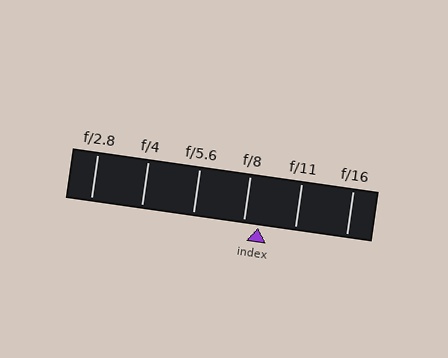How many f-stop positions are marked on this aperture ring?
There are 6 f-stop positions marked.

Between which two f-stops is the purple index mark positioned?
The index mark is between f/8 and f/11.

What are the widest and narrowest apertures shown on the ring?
The widest aperture shown is f/2.8 and the narrowest is f/16.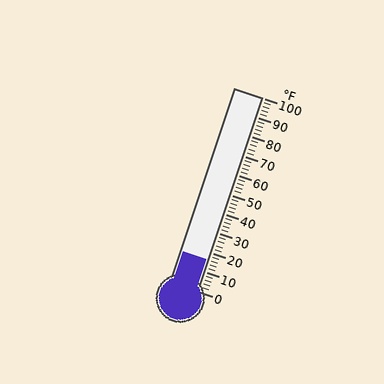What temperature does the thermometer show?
The thermometer shows approximately 16°F.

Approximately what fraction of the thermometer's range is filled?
The thermometer is filled to approximately 15% of its range.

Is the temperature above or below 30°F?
The temperature is below 30°F.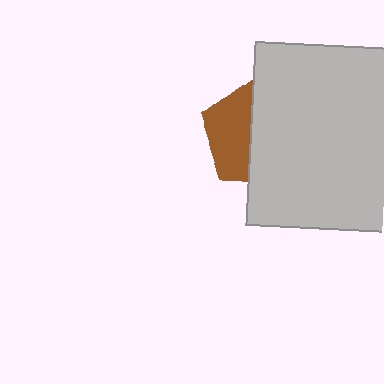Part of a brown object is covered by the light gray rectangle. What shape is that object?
It is a pentagon.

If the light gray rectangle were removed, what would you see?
You would see the complete brown pentagon.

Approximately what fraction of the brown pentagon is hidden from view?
Roughly 57% of the brown pentagon is hidden behind the light gray rectangle.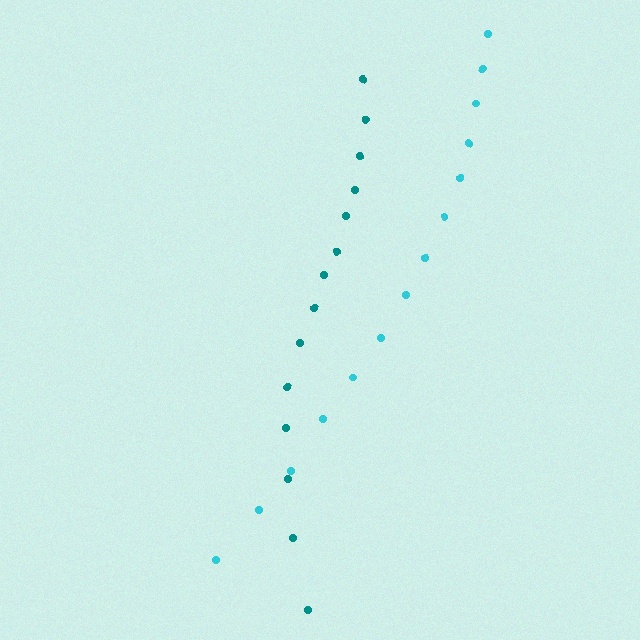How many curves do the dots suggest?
There are 2 distinct paths.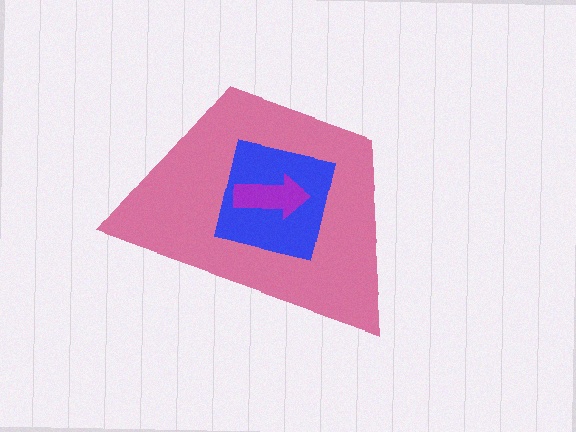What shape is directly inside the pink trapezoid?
The blue square.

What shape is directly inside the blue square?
The purple arrow.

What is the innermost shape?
The purple arrow.